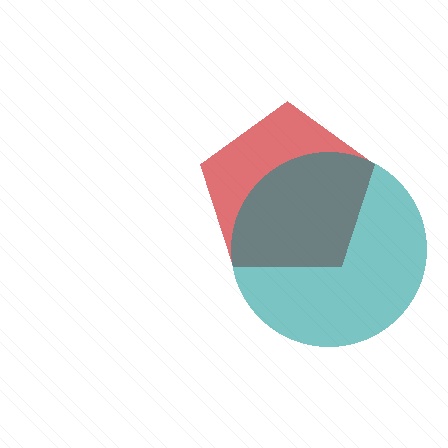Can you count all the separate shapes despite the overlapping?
Yes, there are 2 separate shapes.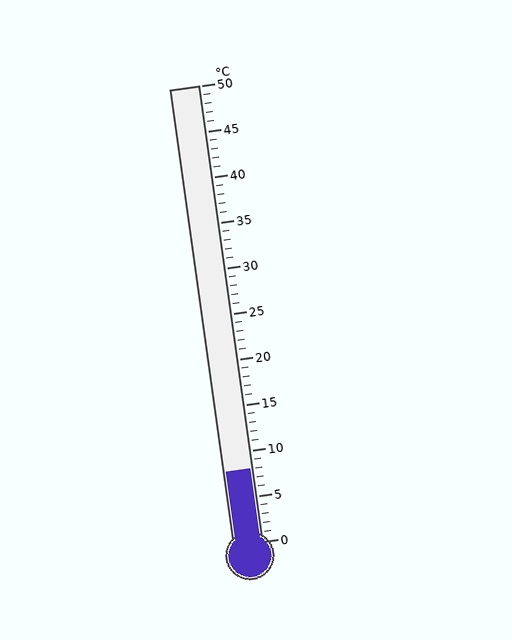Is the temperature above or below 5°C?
The temperature is above 5°C.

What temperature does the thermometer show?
The thermometer shows approximately 8°C.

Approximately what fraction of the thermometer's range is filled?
The thermometer is filled to approximately 15% of its range.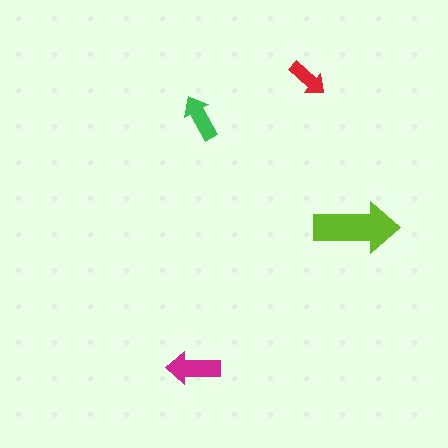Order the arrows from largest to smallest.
the lime one, the magenta one, the green one, the red one.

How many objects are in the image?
There are 4 objects in the image.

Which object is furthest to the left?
The magenta arrow is leftmost.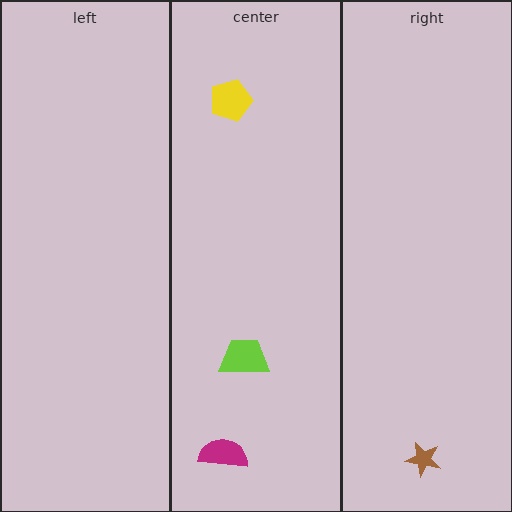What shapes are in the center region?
The yellow pentagon, the magenta semicircle, the lime trapezoid.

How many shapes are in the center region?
3.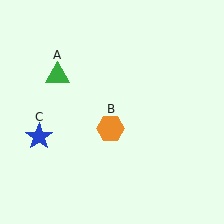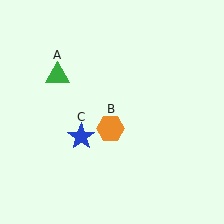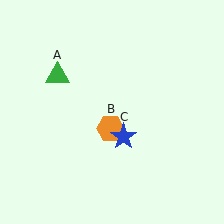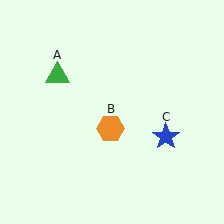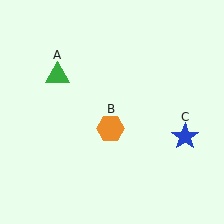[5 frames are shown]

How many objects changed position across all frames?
1 object changed position: blue star (object C).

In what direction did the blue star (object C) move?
The blue star (object C) moved right.